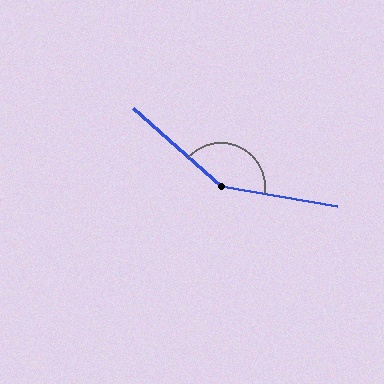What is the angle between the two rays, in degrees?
Approximately 148 degrees.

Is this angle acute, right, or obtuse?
It is obtuse.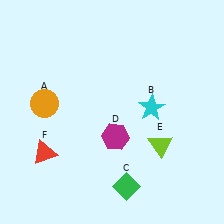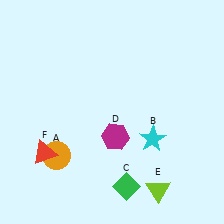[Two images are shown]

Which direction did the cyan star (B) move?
The cyan star (B) moved down.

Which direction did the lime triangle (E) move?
The lime triangle (E) moved down.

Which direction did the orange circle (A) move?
The orange circle (A) moved down.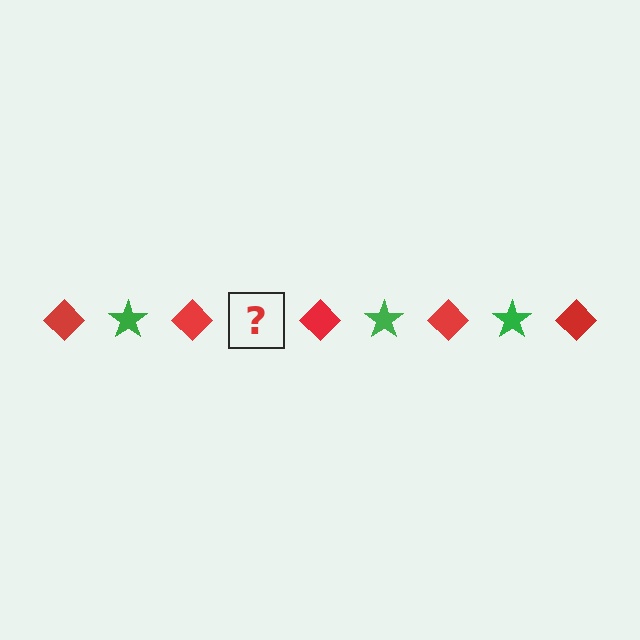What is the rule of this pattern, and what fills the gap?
The rule is that the pattern alternates between red diamond and green star. The gap should be filled with a green star.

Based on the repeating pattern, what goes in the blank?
The blank should be a green star.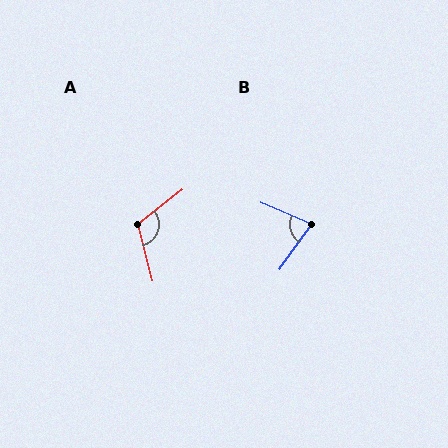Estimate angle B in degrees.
Approximately 77 degrees.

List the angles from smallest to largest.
B (77°), A (114°).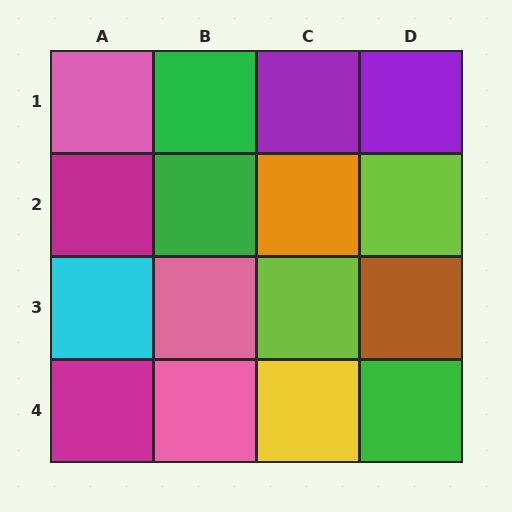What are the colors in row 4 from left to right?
Magenta, pink, yellow, green.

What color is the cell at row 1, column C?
Purple.